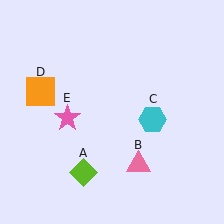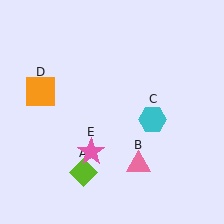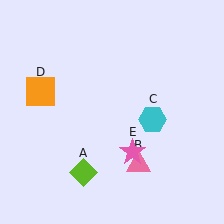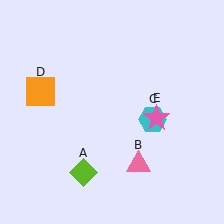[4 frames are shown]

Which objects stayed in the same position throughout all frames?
Lime diamond (object A) and pink triangle (object B) and cyan hexagon (object C) and orange square (object D) remained stationary.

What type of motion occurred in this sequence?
The pink star (object E) rotated counterclockwise around the center of the scene.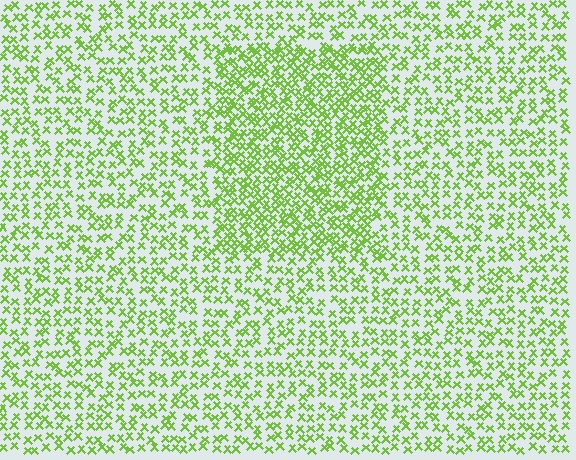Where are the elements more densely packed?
The elements are more densely packed inside the rectangle boundary.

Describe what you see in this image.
The image contains small lime elements arranged at two different densities. A rectangle-shaped region is visible where the elements are more densely packed than the surrounding area.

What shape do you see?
I see a rectangle.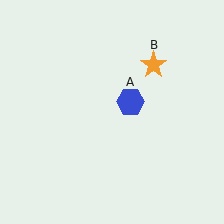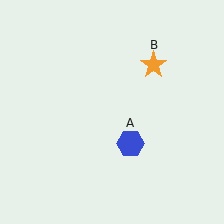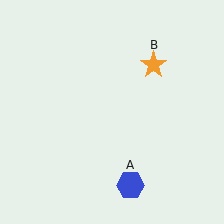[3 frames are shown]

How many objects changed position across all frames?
1 object changed position: blue hexagon (object A).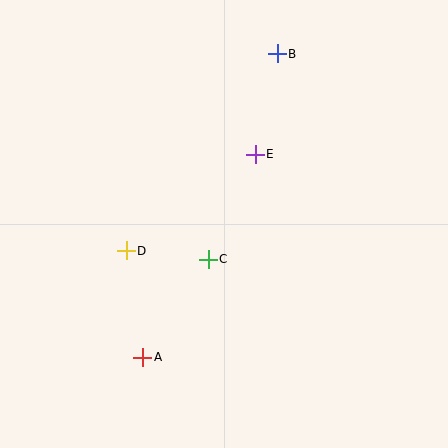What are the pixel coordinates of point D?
Point D is at (126, 251).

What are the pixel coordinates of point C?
Point C is at (208, 259).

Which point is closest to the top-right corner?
Point B is closest to the top-right corner.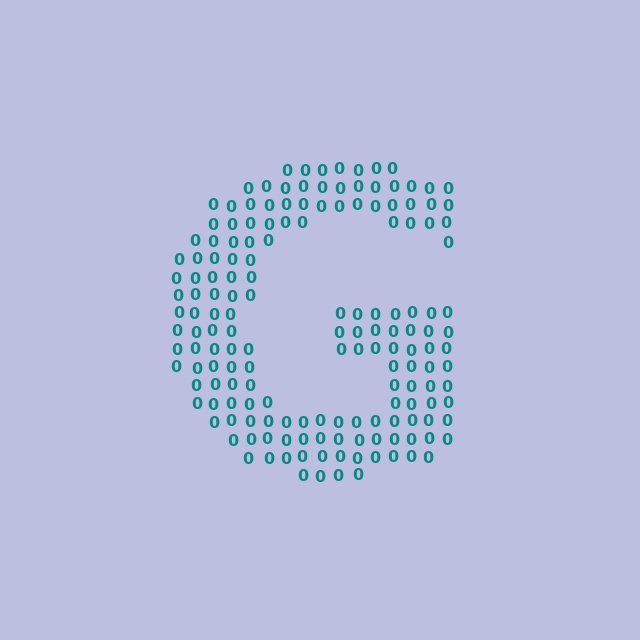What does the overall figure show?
The overall figure shows the letter G.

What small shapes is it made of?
It is made of small digit 0's.